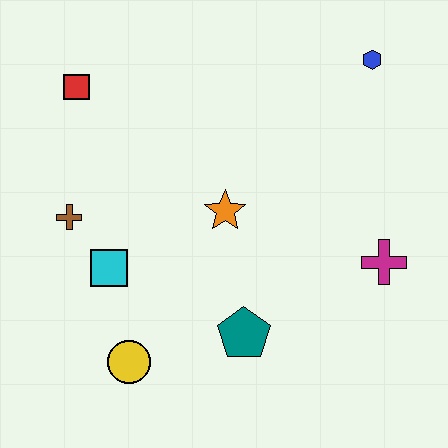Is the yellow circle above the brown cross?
No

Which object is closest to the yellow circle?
The cyan square is closest to the yellow circle.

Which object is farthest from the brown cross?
The blue hexagon is farthest from the brown cross.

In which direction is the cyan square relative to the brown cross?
The cyan square is below the brown cross.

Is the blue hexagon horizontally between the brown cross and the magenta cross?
Yes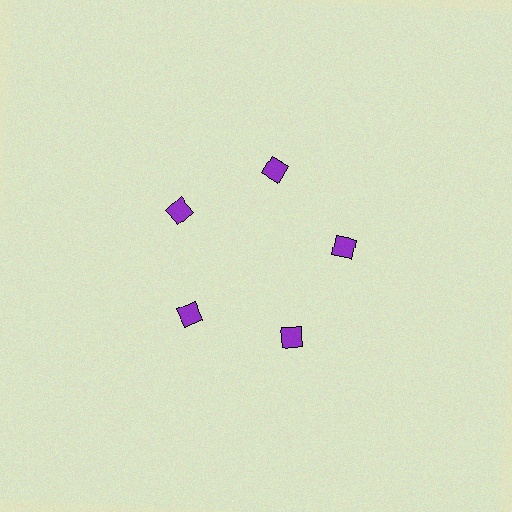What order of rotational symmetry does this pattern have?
This pattern has 5-fold rotational symmetry.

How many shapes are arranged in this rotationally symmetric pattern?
There are 5 shapes, arranged in 5 groups of 1.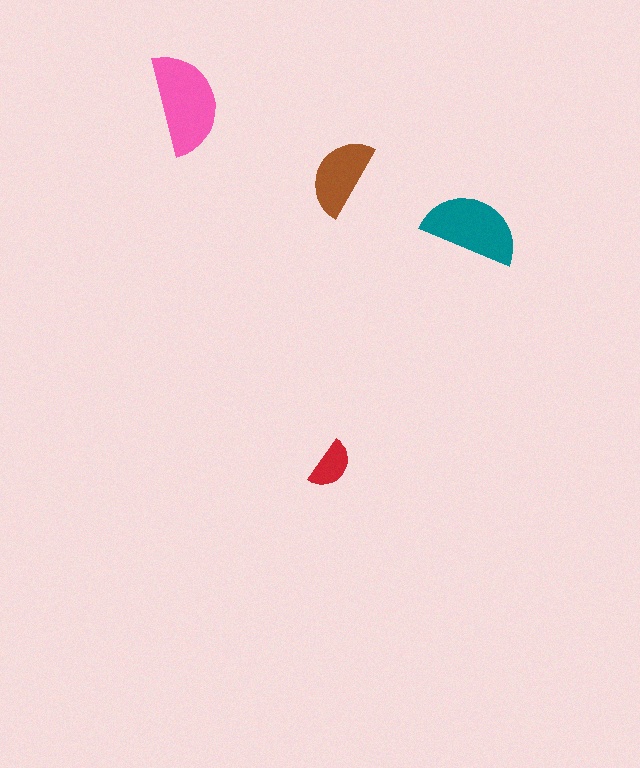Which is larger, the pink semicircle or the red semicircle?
The pink one.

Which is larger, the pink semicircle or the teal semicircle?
The pink one.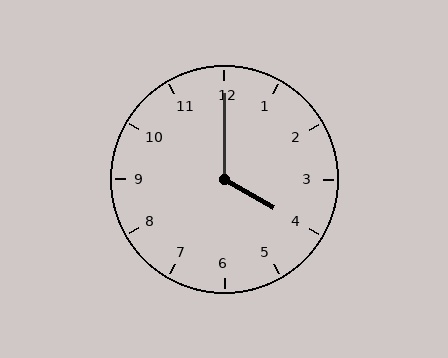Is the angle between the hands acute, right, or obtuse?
It is obtuse.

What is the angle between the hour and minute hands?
Approximately 120 degrees.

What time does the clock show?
4:00.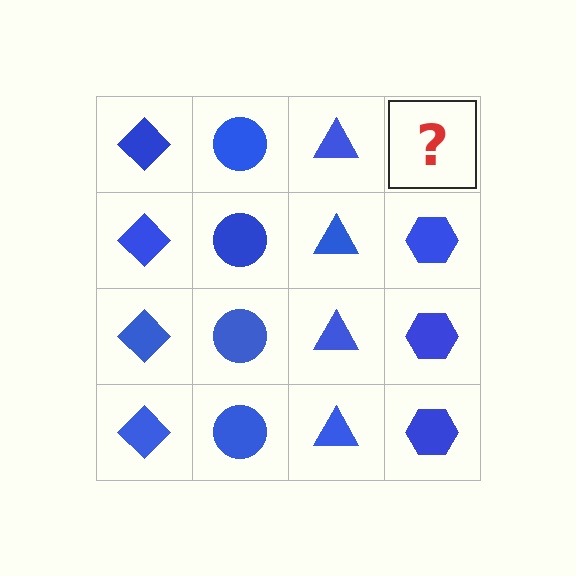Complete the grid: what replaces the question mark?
The question mark should be replaced with a blue hexagon.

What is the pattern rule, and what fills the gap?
The rule is that each column has a consistent shape. The gap should be filled with a blue hexagon.